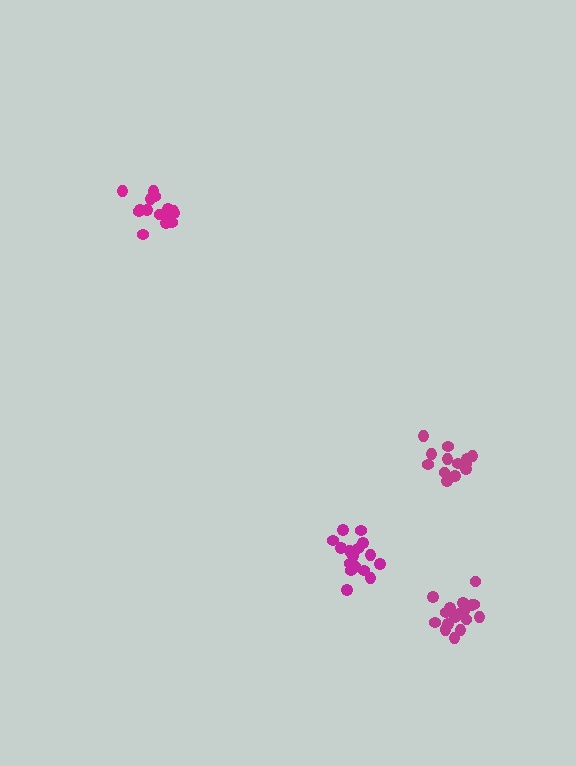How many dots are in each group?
Group 1: 14 dots, Group 2: 16 dots, Group 3: 15 dots, Group 4: 19 dots (64 total).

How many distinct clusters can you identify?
There are 4 distinct clusters.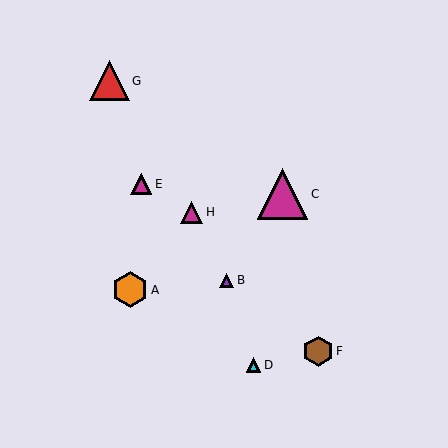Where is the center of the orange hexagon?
The center of the orange hexagon is at (130, 290).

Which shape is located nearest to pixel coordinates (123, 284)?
The orange hexagon (labeled A) at (130, 290) is nearest to that location.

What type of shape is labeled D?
Shape D is a cyan triangle.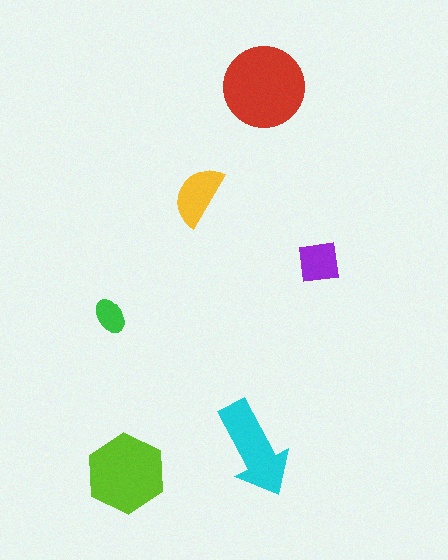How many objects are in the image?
There are 6 objects in the image.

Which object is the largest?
The red circle.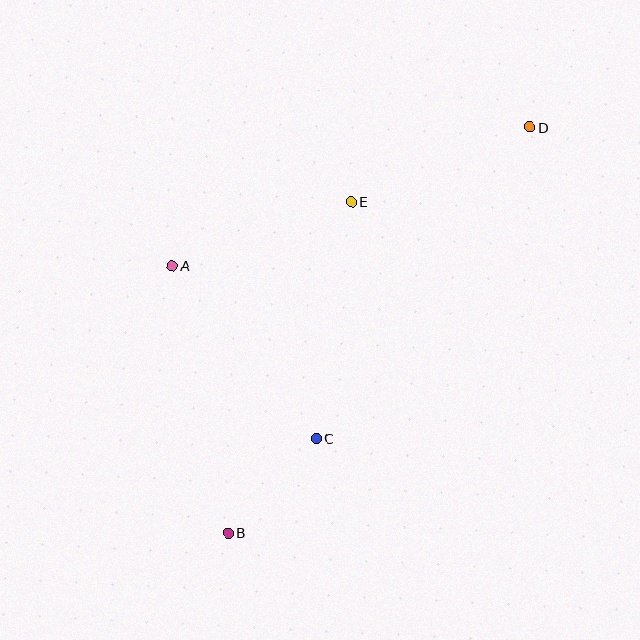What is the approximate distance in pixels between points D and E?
The distance between D and E is approximately 193 pixels.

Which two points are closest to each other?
Points B and C are closest to each other.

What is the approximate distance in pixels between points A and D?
The distance between A and D is approximately 383 pixels.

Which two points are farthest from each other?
Points B and D are farthest from each other.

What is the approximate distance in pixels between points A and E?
The distance between A and E is approximately 190 pixels.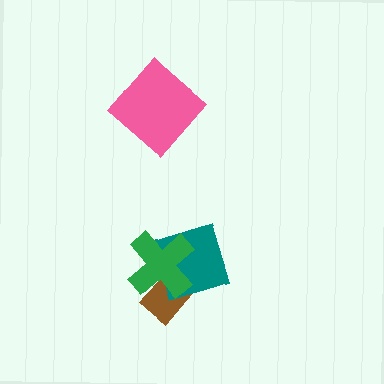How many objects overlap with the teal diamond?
2 objects overlap with the teal diamond.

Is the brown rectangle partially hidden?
Yes, it is partially covered by another shape.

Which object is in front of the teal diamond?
The green cross is in front of the teal diamond.